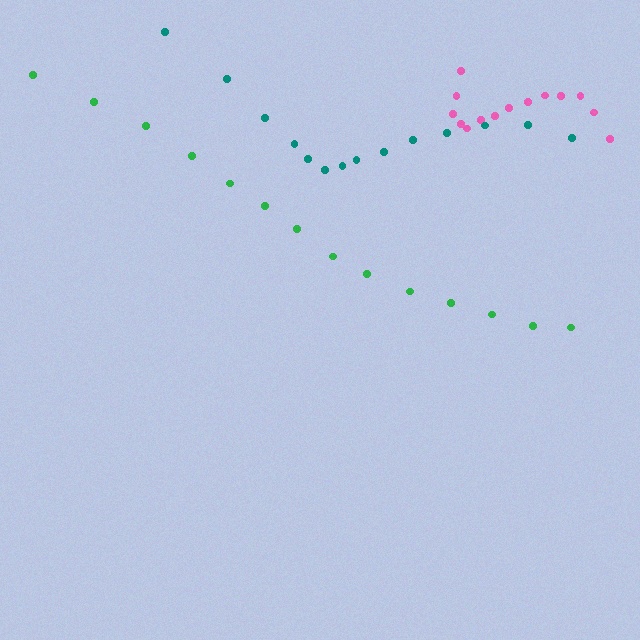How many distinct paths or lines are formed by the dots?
There are 3 distinct paths.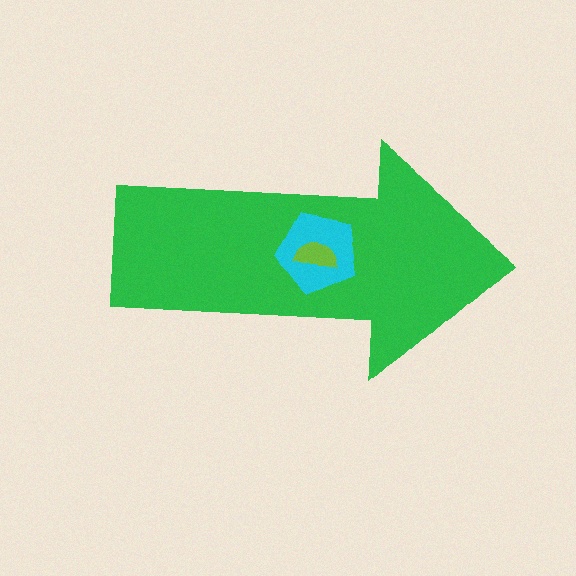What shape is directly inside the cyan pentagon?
The lime semicircle.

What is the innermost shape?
The lime semicircle.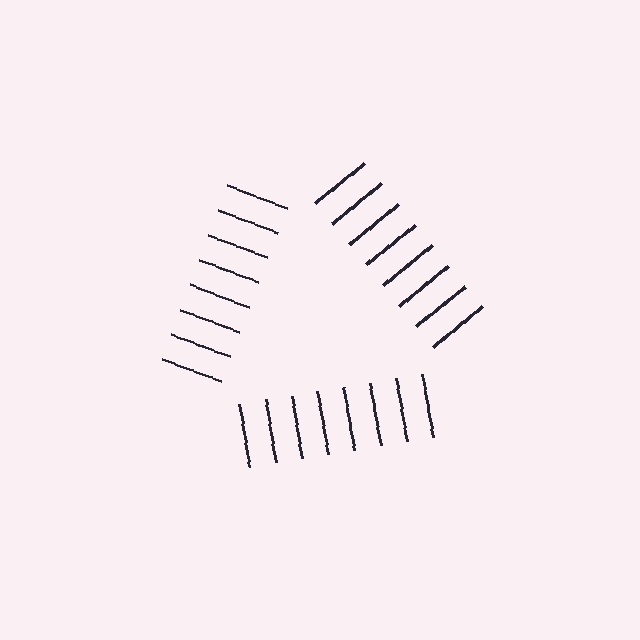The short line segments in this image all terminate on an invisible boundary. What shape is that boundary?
An illusory triangle — the line segments terminate on its edges but no continuous stroke is drawn.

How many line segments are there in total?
24 — 8 along each of the 3 edges.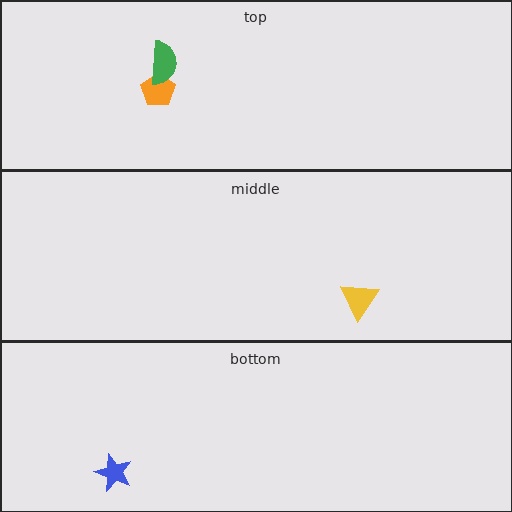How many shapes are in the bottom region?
1.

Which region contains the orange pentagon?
The top region.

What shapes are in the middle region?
The yellow triangle.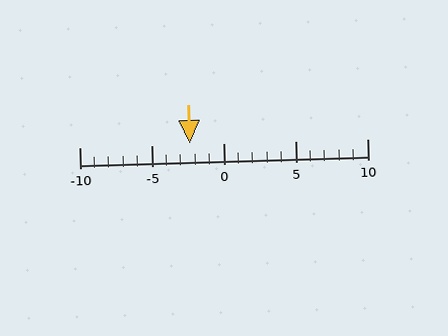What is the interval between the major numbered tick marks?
The major tick marks are spaced 5 units apart.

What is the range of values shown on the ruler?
The ruler shows values from -10 to 10.